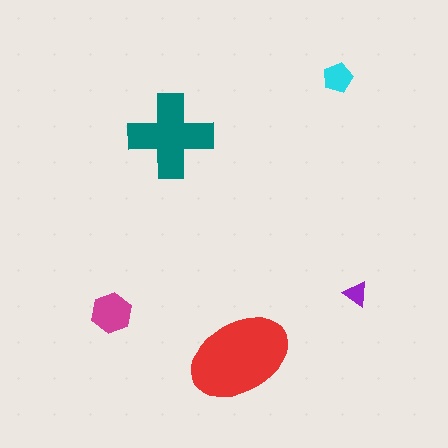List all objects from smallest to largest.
The purple triangle, the cyan pentagon, the magenta hexagon, the teal cross, the red ellipse.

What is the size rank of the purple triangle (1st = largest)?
5th.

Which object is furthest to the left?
The magenta hexagon is leftmost.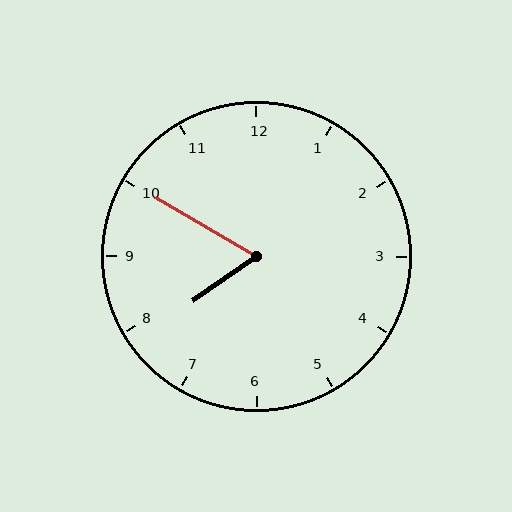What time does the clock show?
7:50.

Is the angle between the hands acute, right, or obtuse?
It is acute.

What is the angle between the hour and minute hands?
Approximately 65 degrees.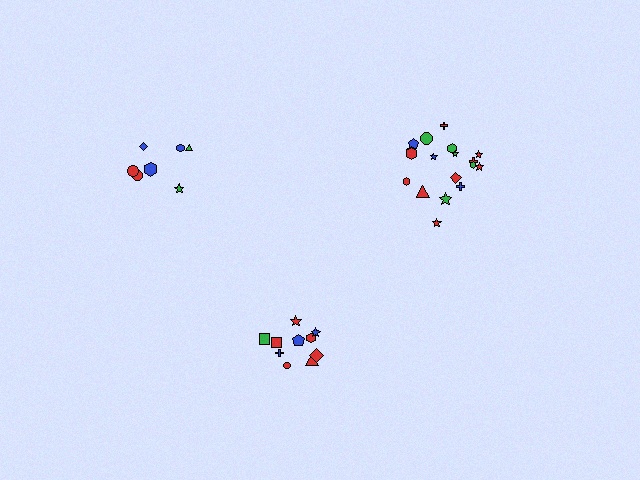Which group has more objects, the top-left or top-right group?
The top-right group.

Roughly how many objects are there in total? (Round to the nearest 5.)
Roughly 35 objects in total.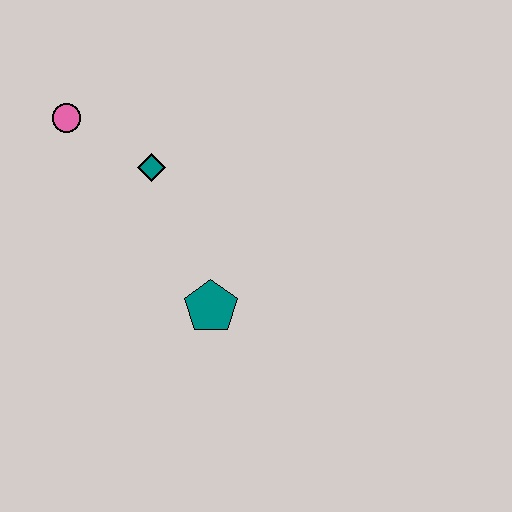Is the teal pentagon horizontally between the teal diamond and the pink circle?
No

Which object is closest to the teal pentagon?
The teal diamond is closest to the teal pentagon.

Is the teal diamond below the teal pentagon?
No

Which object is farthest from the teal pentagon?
The pink circle is farthest from the teal pentagon.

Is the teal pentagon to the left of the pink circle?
No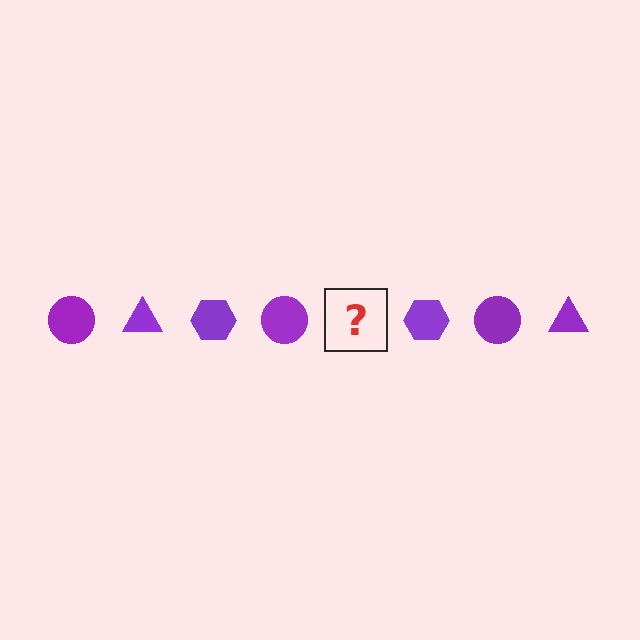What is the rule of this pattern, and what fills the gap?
The rule is that the pattern cycles through circle, triangle, hexagon shapes in purple. The gap should be filled with a purple triangle.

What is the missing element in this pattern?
The missing element is a purple triangle.